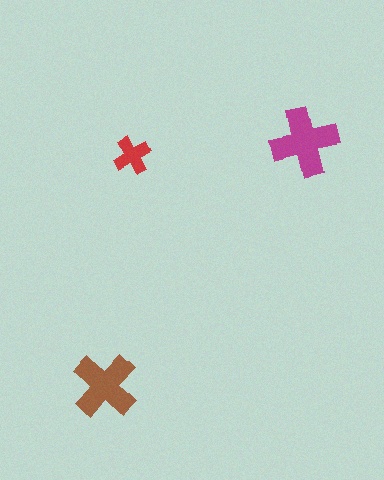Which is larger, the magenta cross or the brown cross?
The magenta one.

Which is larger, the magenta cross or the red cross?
The magenta one.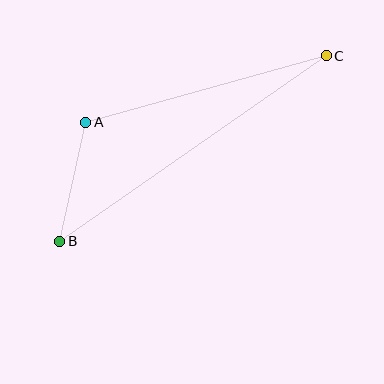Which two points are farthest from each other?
Points B and C are farthest from each other.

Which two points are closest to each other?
Points A and B are closest to each other.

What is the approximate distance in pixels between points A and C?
The distance between A and C is approximately 249 pixels.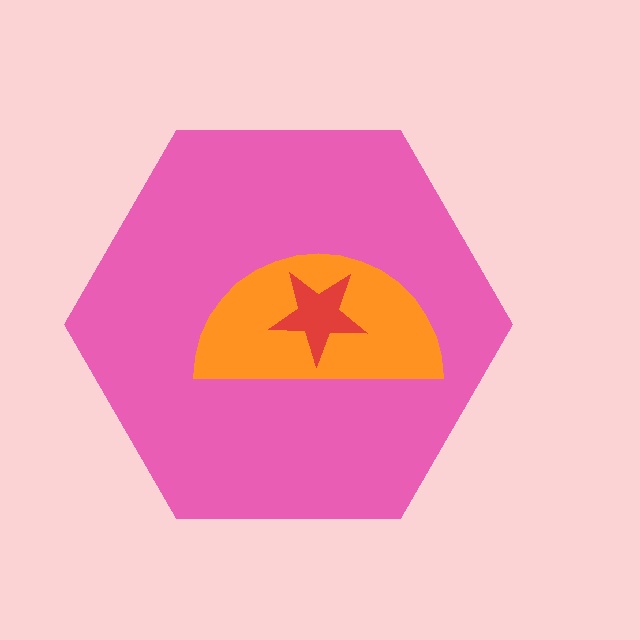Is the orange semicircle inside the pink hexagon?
Yes.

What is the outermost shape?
The pink hexagon.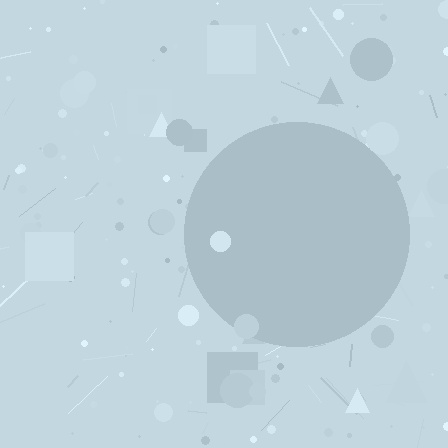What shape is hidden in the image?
A circle is hidden in the image.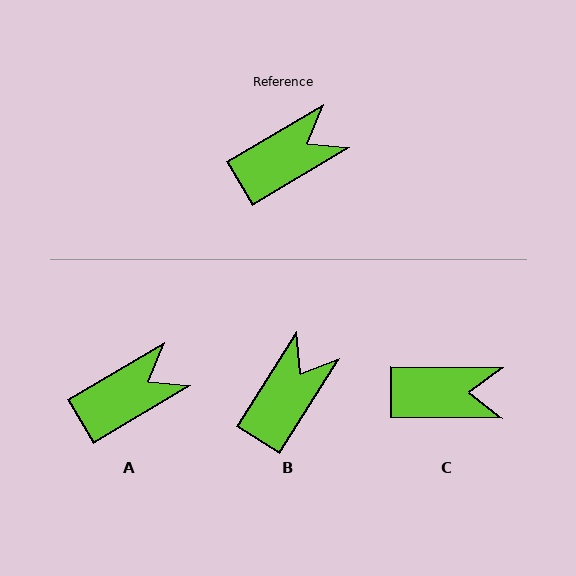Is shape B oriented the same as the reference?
No, it is off by about 27 degrees.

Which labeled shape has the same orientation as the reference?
A.